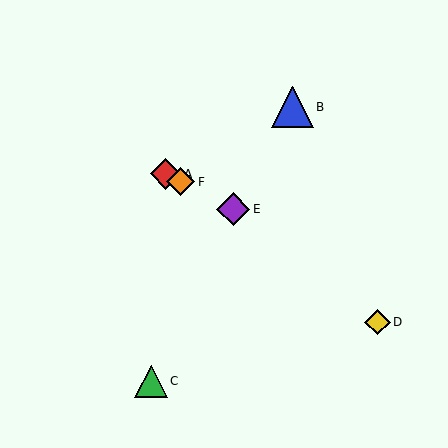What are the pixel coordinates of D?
Object D is at (377, 322).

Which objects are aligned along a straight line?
Objects A, E, F are aligned along a straight line.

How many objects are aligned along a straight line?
3 objects (A, E, F) are aligned along a straight line.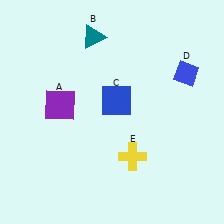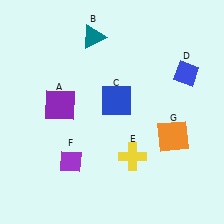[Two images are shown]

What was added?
A purple diamond (F), an orange square (G) were added in Image 2.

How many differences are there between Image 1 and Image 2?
There are 2 differences between the two images.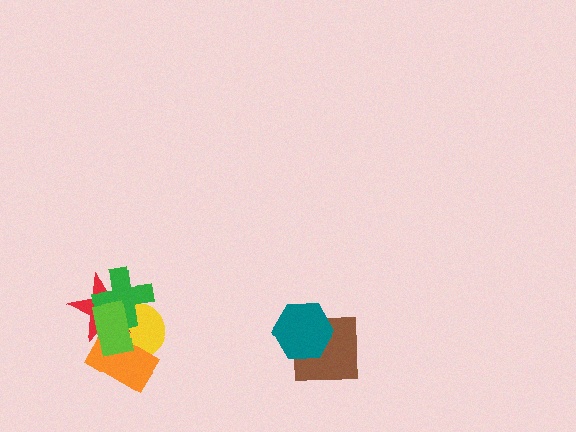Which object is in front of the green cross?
The lime rectangle is in front of the green cross.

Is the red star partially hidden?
Yes, it is partially covered by another shape.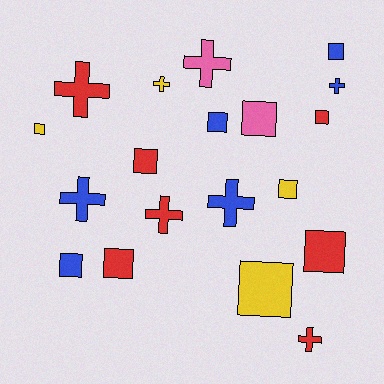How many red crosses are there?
There are 3 red crosses.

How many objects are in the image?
There are 19 objects.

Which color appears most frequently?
Red, with 7 objects.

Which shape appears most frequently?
Square, with 11 objects.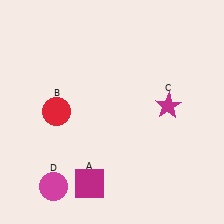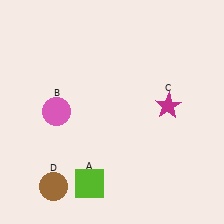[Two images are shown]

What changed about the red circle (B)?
In Image 1, B is red. In Image 2, it changed to pink.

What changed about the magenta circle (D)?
In Image 1, D is magenta. In Image 2, it changed to brown.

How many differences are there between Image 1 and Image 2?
There are 3 differences between the two images.